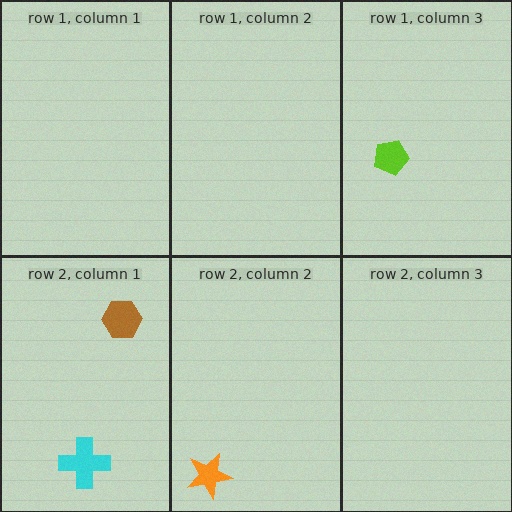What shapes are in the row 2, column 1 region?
The brown hexagon, the cyan cross.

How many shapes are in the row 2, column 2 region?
1.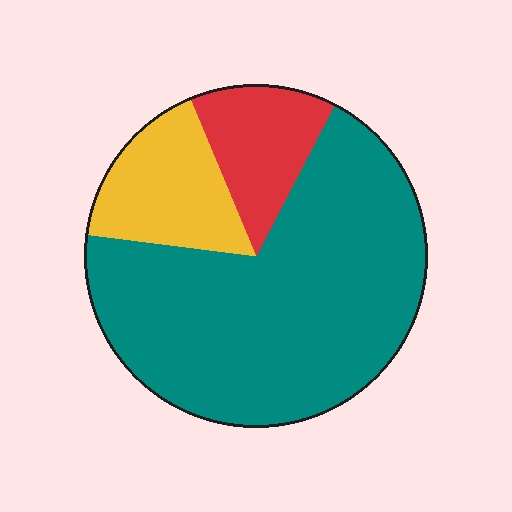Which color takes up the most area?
Teal, at roughly 70%.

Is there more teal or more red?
Teal.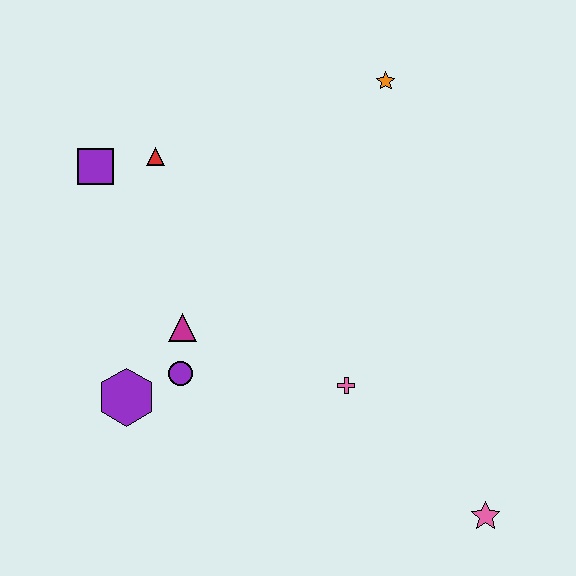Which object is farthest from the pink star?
The purple square is farthest from the pink star.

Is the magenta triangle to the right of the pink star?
No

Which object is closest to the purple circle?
The magenta triangle is closest to the purple circle.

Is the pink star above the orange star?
No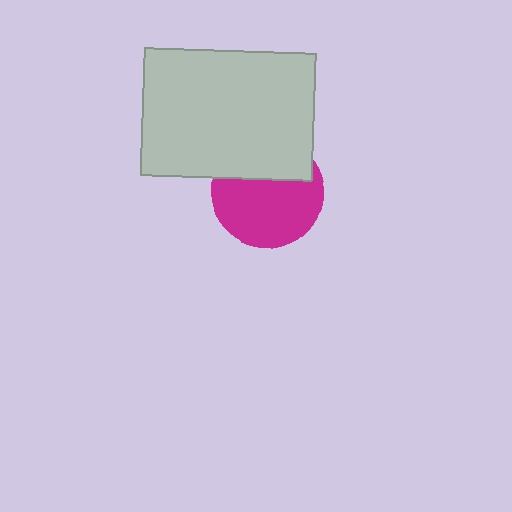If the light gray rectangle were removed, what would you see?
You would see the complete magenta circle.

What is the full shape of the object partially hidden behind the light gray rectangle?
The partially hidden object is a magenta circle.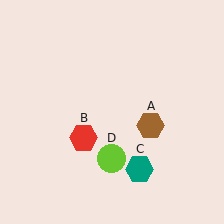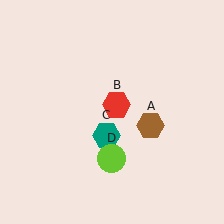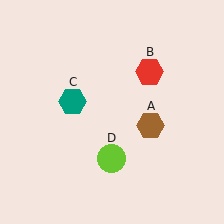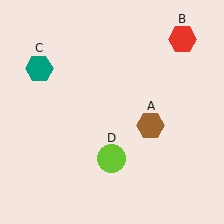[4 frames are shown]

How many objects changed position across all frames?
2 objects changed position: red hexagon (object B), teal hexagon (object C).